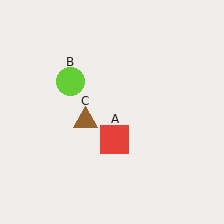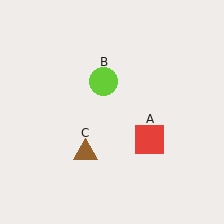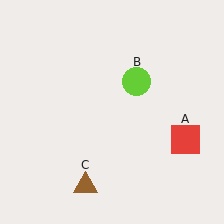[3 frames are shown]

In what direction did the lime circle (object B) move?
The lime circle (object B) moved right.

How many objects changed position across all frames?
3 objects changed position: red square (object A), lime circle (object B), brown triangle (object C).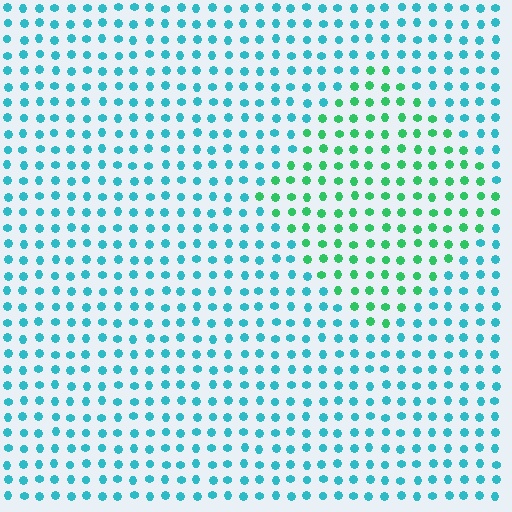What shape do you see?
I see a diamond.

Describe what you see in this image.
The image is filled with small cyan elements in a uniform arrangement. A diamond-shaped region is visible where the elements are tinted to a slightly different hue, forming a subtle color boundary.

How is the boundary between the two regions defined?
The boundary is defined purely by a slight shift in hue (about 43 degrees). Spacing, size, and orientation are identical on both sides.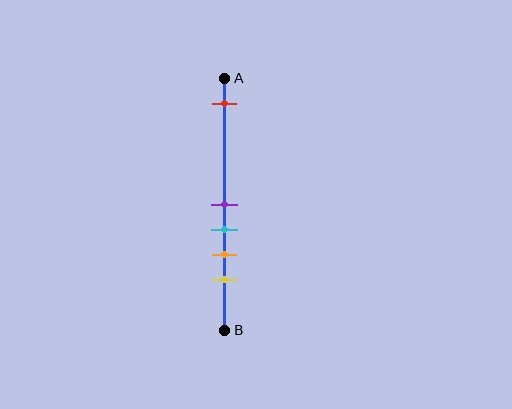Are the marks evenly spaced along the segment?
No, the marks are not evenly spaced.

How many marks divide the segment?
There are 5 marks dividing the segment.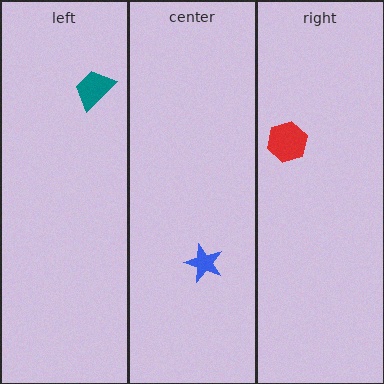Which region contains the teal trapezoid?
The left region.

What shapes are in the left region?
The teal trapezoid.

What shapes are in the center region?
The blue star.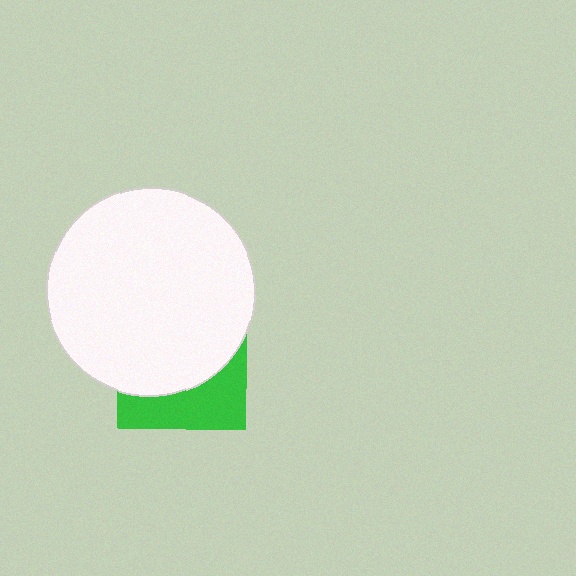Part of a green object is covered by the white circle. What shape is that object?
It is a square.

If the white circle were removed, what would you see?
You would see the complete green square.